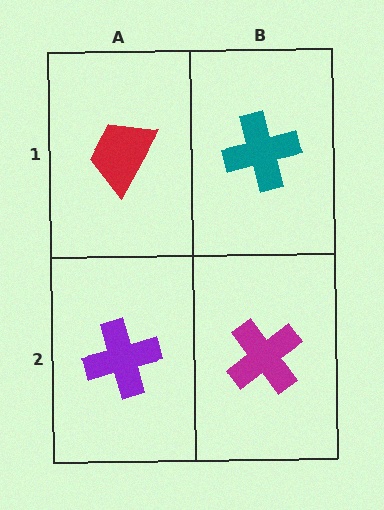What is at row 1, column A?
A red trapezoid.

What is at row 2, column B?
A magenta cross.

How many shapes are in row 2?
2 shapes.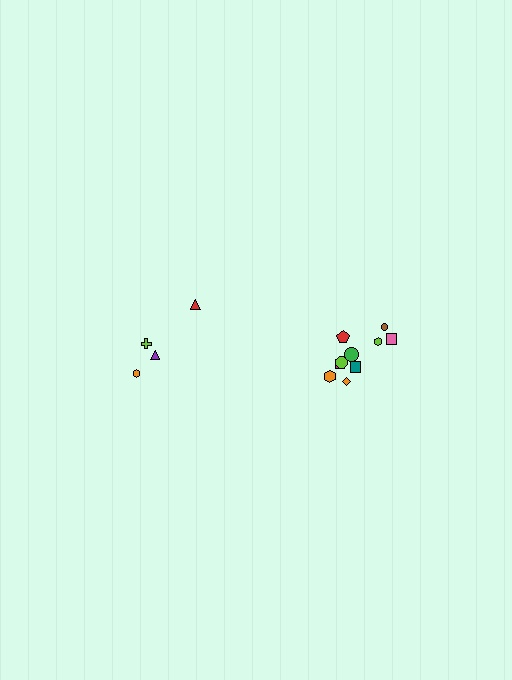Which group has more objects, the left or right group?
The right group.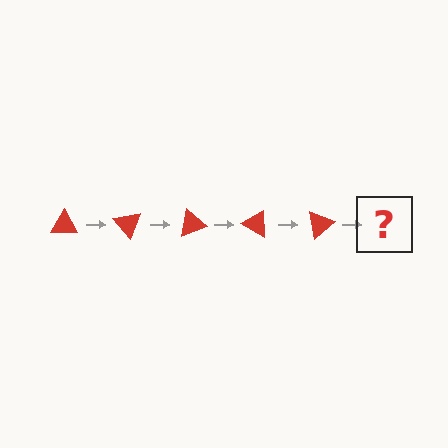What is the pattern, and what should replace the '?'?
The pattern is that the triangle rotates 50 degrees each step. The '?' should be a red triangle rotated 250 degrees.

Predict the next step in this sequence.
The next step is a red triangle rotated 250 degrees.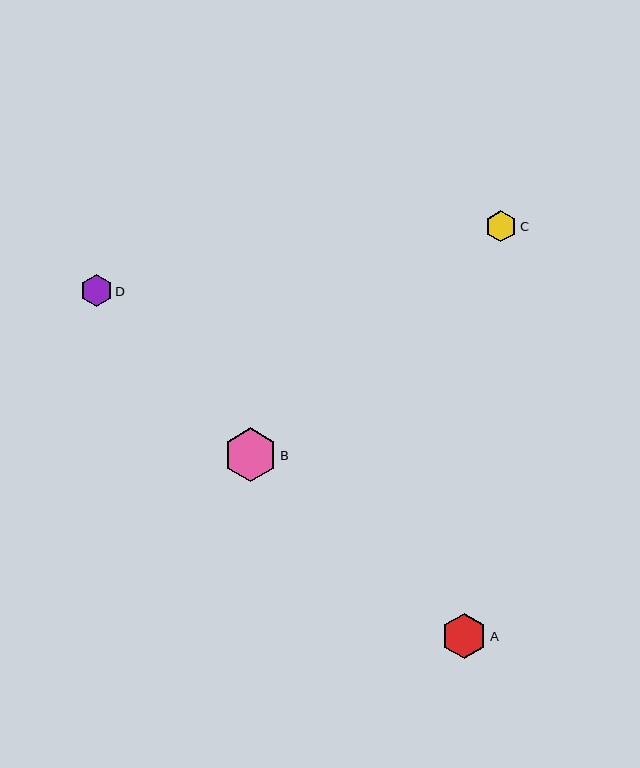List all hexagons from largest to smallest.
From largest to smallest: B, A, D, C.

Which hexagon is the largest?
Hexagon B is the largest with a size of approximately 54 pixels.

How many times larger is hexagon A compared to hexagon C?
Hexagon A is approximately 1.4 times the size of hexagon C.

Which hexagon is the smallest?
Hexagon C is the smallest with a size of approximately 32 pixels.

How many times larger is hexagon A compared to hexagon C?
Hexagon A is approximately 1.4 times the size of hexagon C.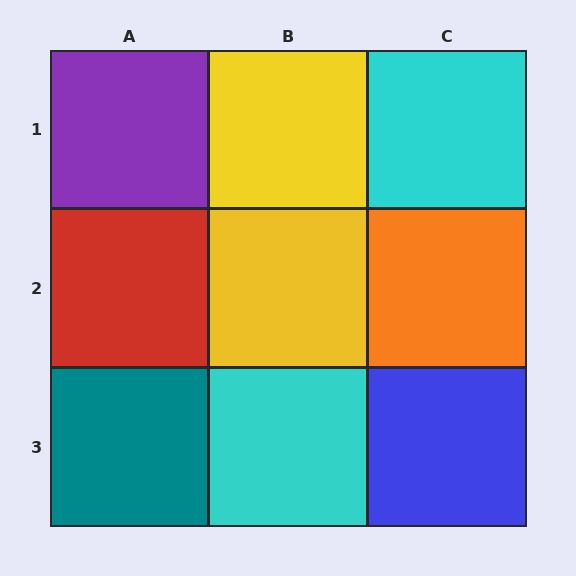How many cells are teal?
1 cell is teal.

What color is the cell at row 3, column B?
Cyan.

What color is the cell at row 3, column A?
Teal.